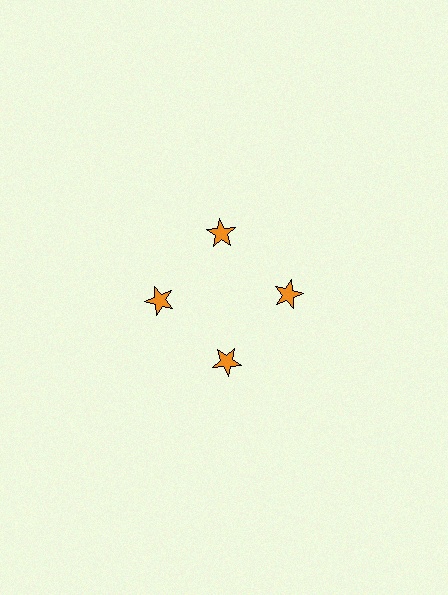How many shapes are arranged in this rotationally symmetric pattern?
There are 4 shapes, arranged in 4 groups of 1.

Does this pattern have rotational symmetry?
Yes, this pattern has 4-fold rotational symmetry. It looks the same after rotating 90 degrees around the center.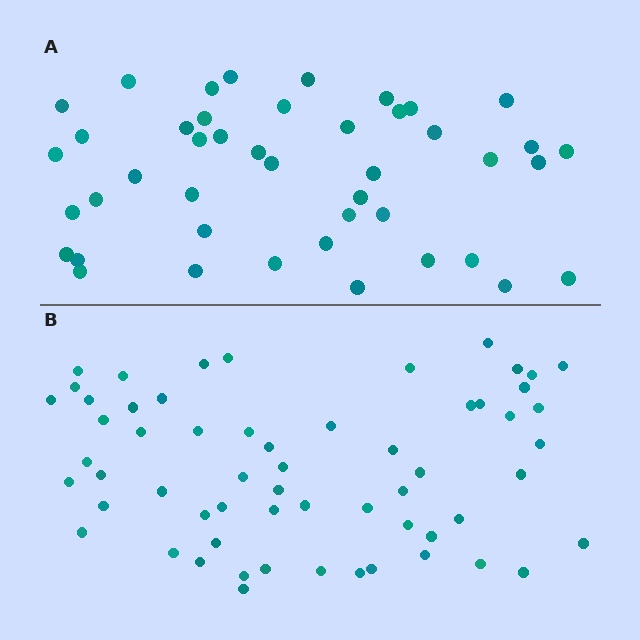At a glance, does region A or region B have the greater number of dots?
Region B (the bottom region) has more dots.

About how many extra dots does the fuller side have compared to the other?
Region B has approximately 15 more dots than region A.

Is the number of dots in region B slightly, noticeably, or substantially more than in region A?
Region B has noticeably more, but not dramatically so. The ratio is roughly 1.4 to 1.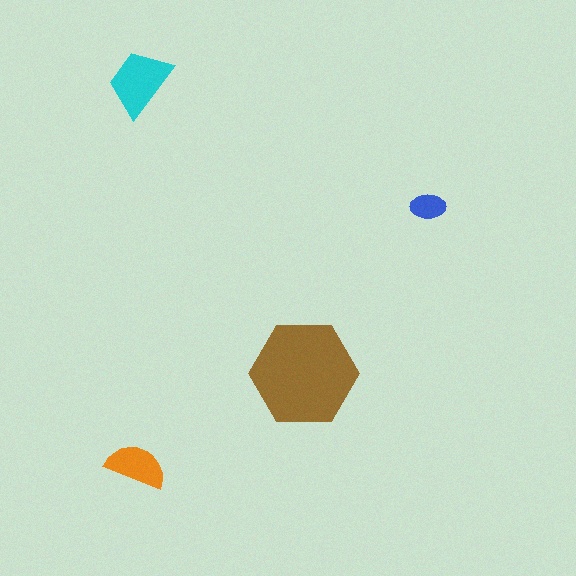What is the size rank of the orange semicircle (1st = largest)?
3rd.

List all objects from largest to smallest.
The brown hexagon, the cyan trapezoid, the orange semicircle, the blue ellipse.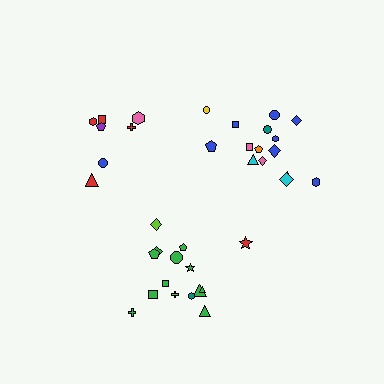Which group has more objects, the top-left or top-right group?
The top-right group.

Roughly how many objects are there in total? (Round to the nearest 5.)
Roughly 35 objects in total.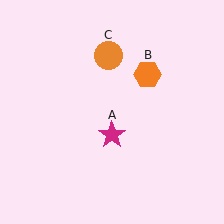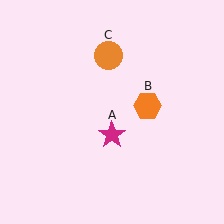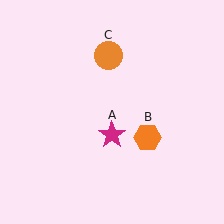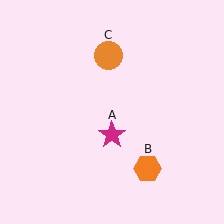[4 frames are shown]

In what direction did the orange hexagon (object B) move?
The orange hexagon (object B) moved down.